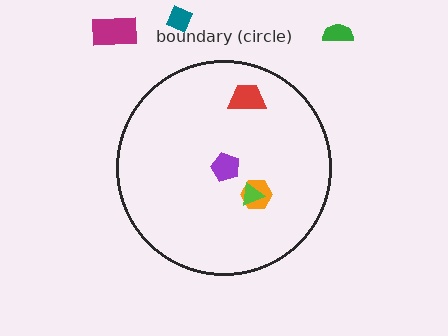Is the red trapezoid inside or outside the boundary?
Inside.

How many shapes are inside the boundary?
4 inside, 3 outside.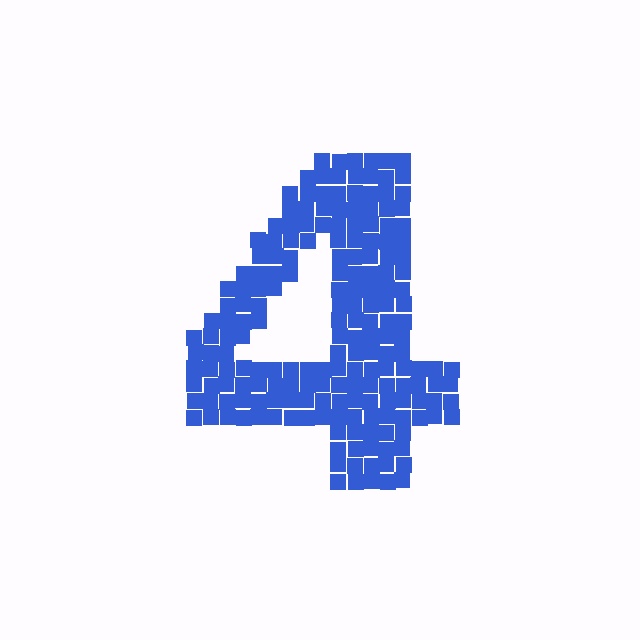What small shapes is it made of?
It is made of small squares.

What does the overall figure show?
The overall figure shows the digit 4.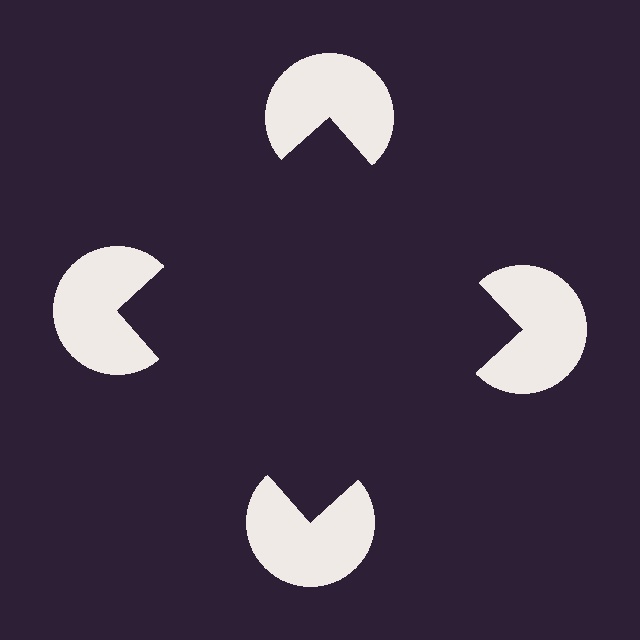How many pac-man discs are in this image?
There are 4 — one at each vertex of the illusory square.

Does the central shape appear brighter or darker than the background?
It typically appears slightly darker than the background, even though no actual brightness change is drawn.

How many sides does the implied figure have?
4 sides.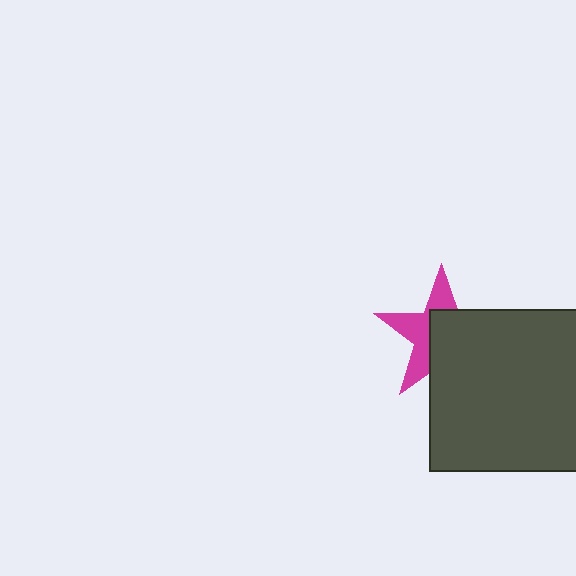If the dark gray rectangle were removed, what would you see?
You would see the complete magenta star.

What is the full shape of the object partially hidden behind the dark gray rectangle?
The partially hidden object is a magenta star.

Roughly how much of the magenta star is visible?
A small part of it is visible (roughly 44%).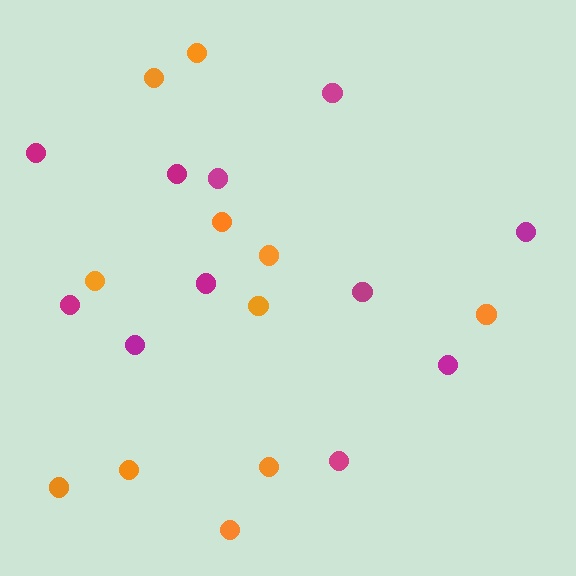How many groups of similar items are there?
There are 2 groups: one group of orange circles (11) and one group of magenta circles (11).